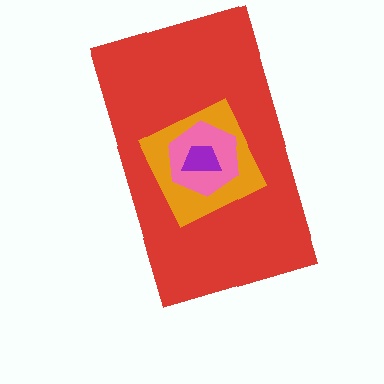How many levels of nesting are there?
4.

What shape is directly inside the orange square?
The pink hexagon.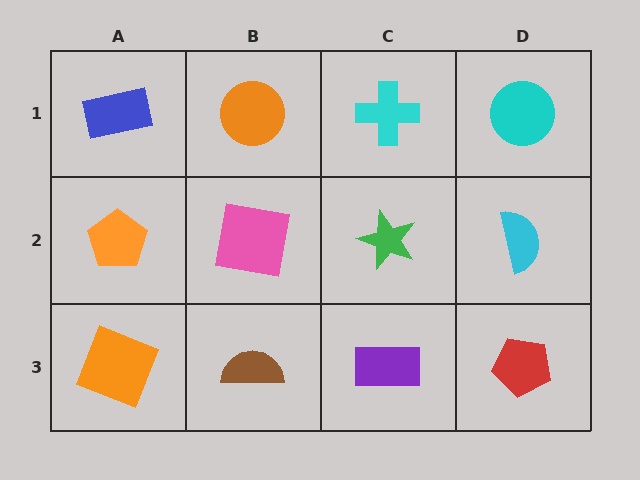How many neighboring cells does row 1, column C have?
3.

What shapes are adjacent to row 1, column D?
A cyan semicircle (row 2, column D), a cyan cross (row 1, column C).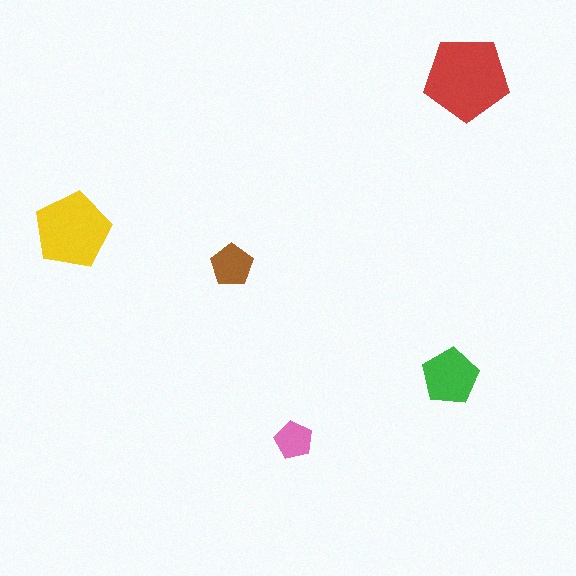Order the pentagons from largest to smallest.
the red one, the yellow one, the green one, the brown one, the pink one.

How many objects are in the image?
There are 5 objects in the image.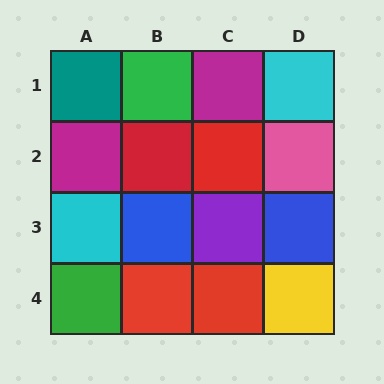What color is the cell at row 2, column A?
Magenta.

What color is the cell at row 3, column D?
Blue.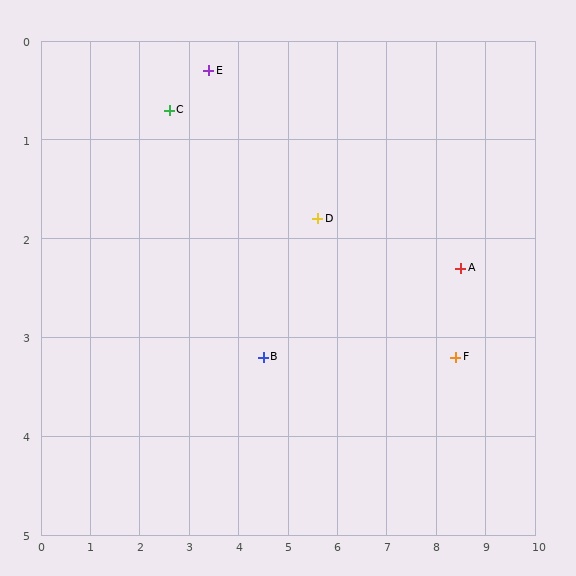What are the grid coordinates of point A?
Point A is at approximately (8.5, 2.3).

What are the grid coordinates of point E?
Point E is at approximately (3.4, 0.3).